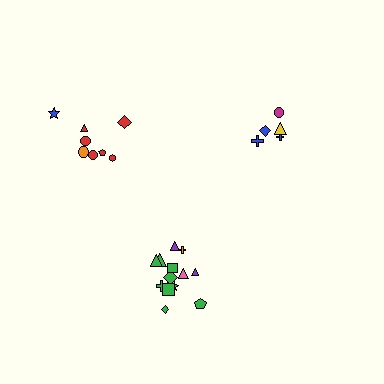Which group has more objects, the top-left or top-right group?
The top-left group.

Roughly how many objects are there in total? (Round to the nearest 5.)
Roughly 30 objects in total.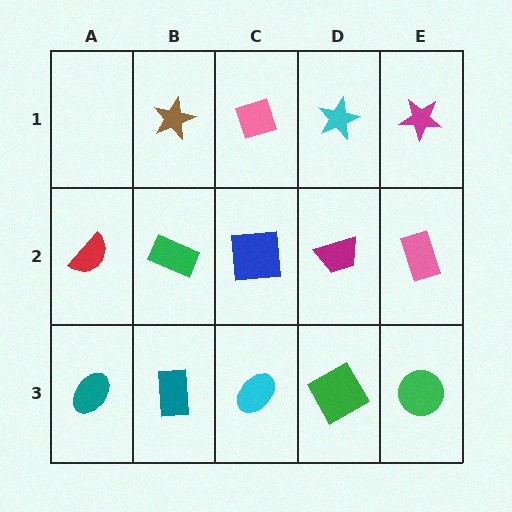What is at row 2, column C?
A blue square.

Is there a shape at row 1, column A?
No, that cell is empty.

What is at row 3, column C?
A cyan ellipse.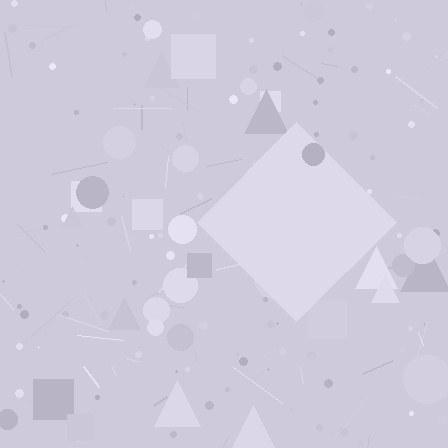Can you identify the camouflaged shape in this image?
The camouflaged shape is a diamond.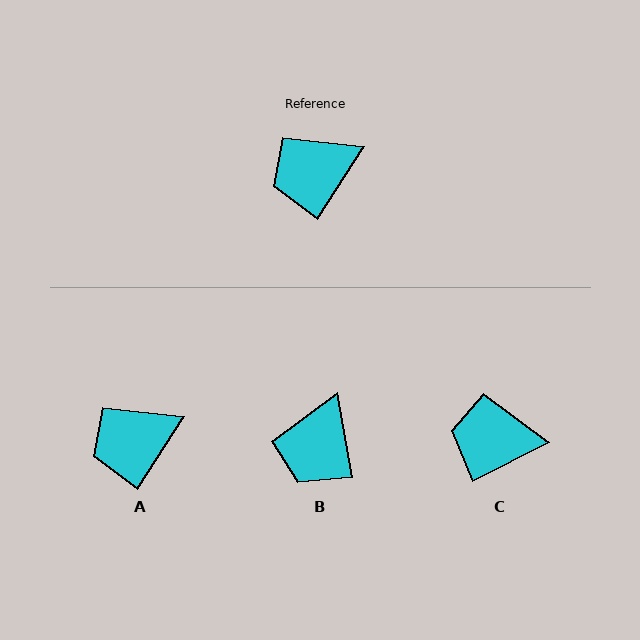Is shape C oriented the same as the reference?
No, it is off by about 30 degrees.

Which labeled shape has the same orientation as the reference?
A.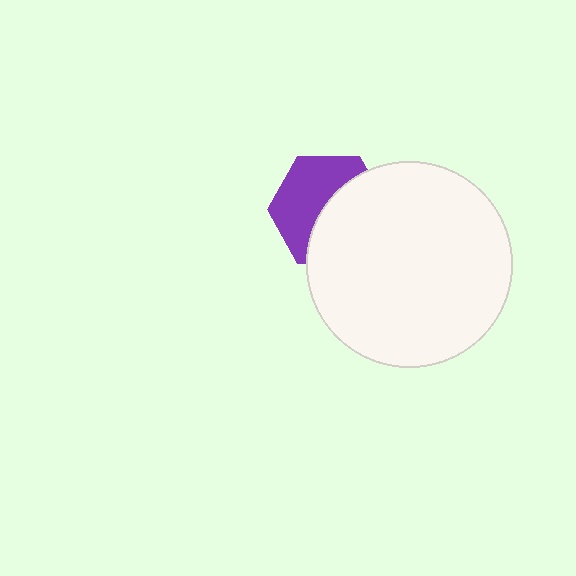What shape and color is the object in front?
The object in front is a white circle.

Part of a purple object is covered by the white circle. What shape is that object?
It is a hexagon.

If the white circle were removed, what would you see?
You would see the complete purple hexagon.